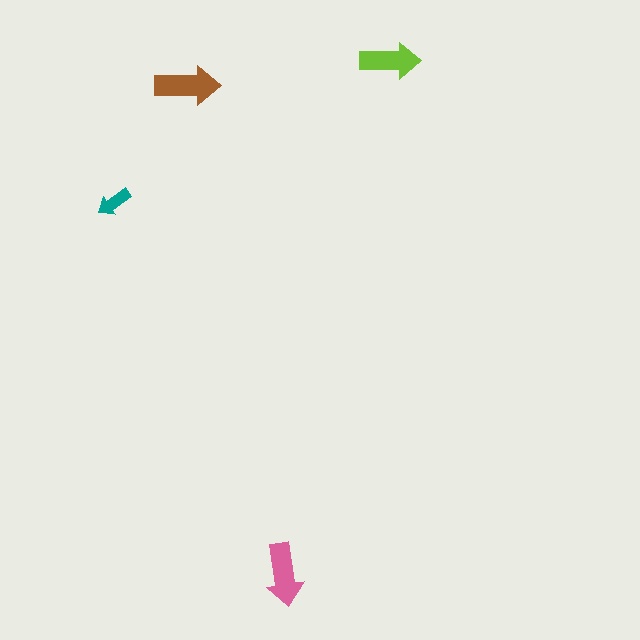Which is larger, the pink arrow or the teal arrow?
The pink one.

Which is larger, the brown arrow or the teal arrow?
The brown one.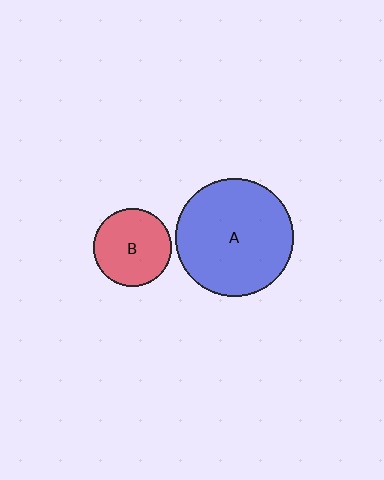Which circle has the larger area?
Circle A (blue).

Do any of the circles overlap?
No, none of the circles overlap.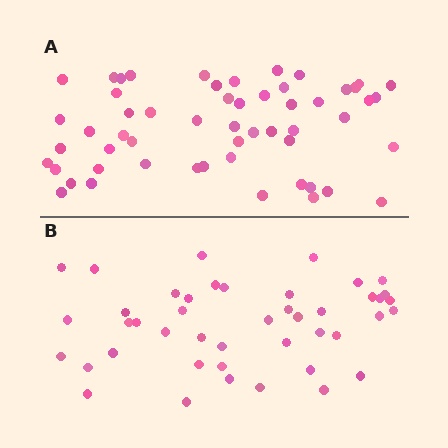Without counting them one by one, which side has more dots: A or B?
Region A (the top region) has more dots.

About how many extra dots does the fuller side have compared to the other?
Region A has roughly 12 or so more dots than region B.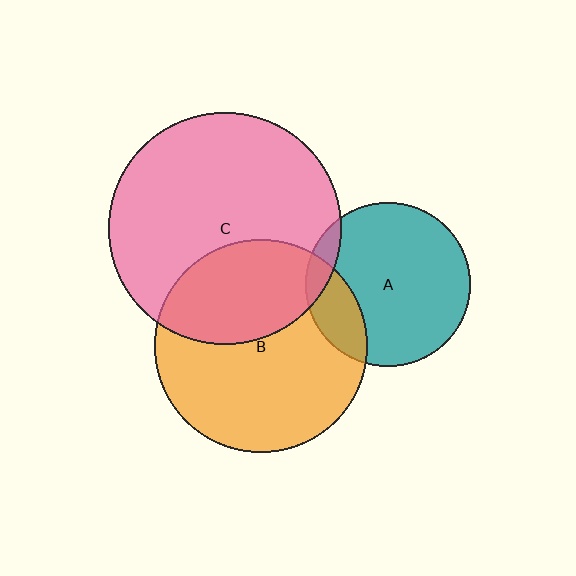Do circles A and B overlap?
Yes.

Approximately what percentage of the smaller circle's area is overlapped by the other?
Approximately 20%.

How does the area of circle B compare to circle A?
Approximately 1.7 times.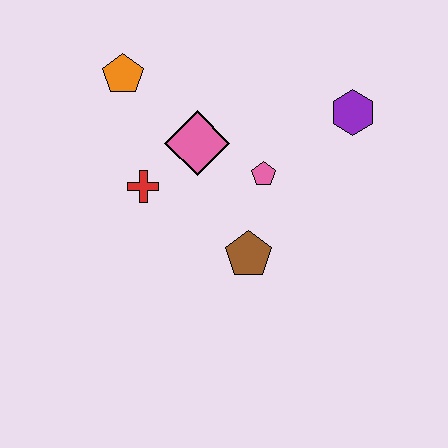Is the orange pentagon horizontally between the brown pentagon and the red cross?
No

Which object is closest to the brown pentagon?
The pink pentagon is closest to the brown pentagon.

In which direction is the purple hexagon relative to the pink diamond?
The purple hexagon is to the right of the pink diamond.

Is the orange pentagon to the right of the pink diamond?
No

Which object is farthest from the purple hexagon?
The orange pentagon is farthest from the purple hexagon.